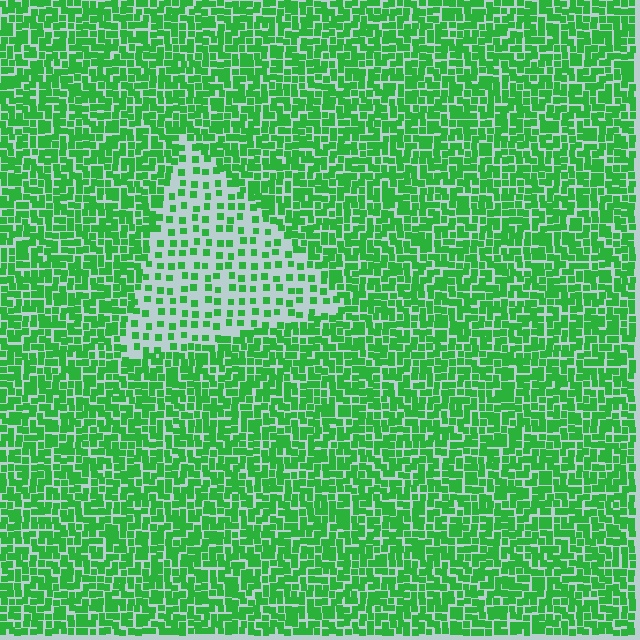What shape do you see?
I see a triangle.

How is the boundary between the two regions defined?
The boundary is defined by a change in element density (approximately 2.5x ratio). All elements are the same color, size, and shape.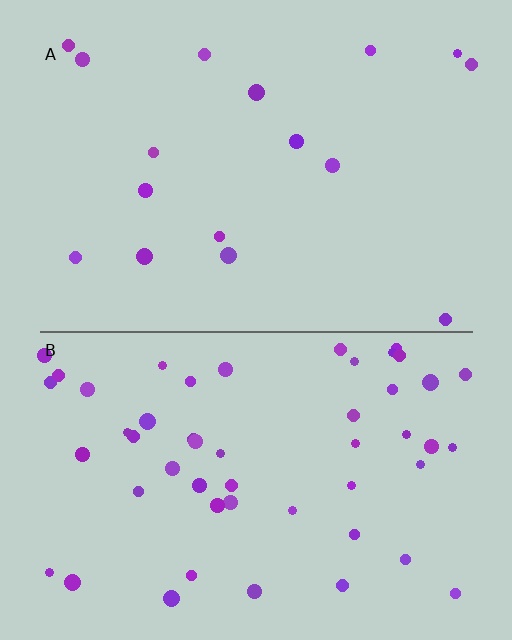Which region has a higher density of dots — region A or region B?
B (the bottom).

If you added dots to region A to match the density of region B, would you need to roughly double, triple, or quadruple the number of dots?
Approximately triple.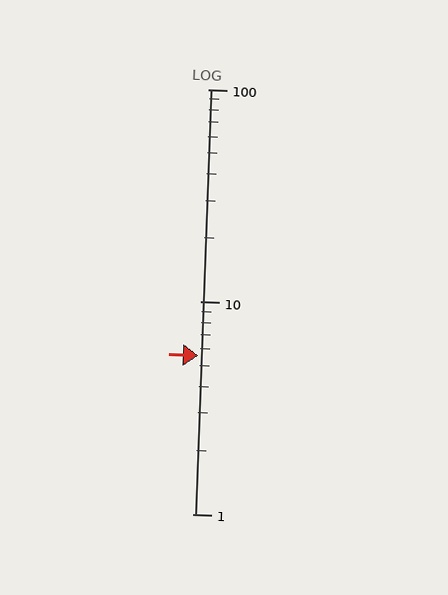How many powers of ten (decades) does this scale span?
The scale spans 2 decades, from 1 to 100.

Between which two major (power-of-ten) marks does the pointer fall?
The pointer is between 1 and 10.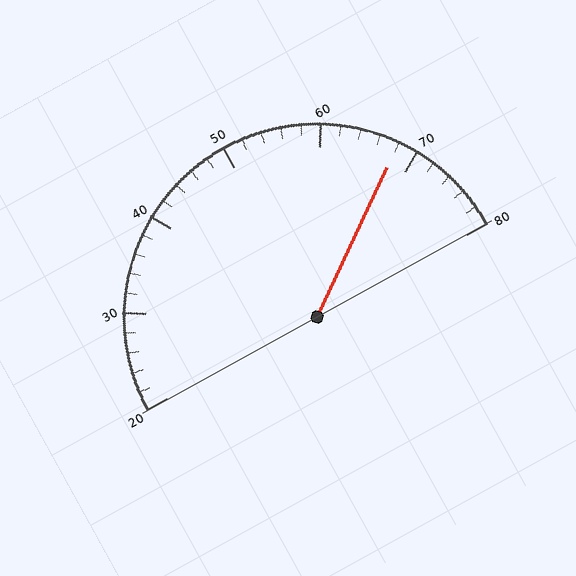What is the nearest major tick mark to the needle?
The nearest major tick mark is 70.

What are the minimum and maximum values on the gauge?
The gauge ranges from 20 to 80.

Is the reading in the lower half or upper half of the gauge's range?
The reading is in the upper half of the range (20 to 80).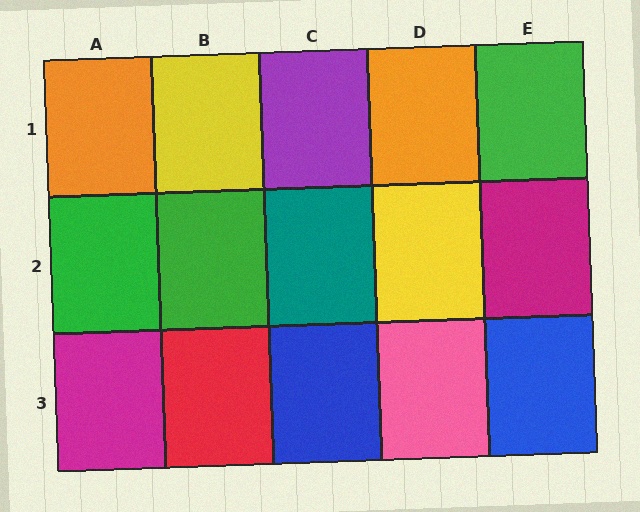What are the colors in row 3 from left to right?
Magenta, red, blue, pink, blue.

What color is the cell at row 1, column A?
Orange.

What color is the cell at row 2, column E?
Magenta.